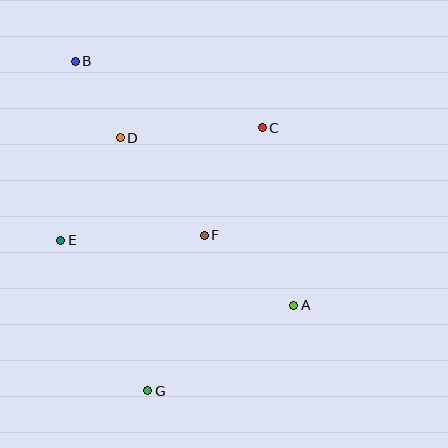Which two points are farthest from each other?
Points B and G are farthest from each other.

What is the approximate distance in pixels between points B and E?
The distance between B and E is approximately 180 pixels.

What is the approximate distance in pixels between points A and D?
The distance between A and D is approximately 241 pixels.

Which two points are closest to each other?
Points B and D are closest to each other.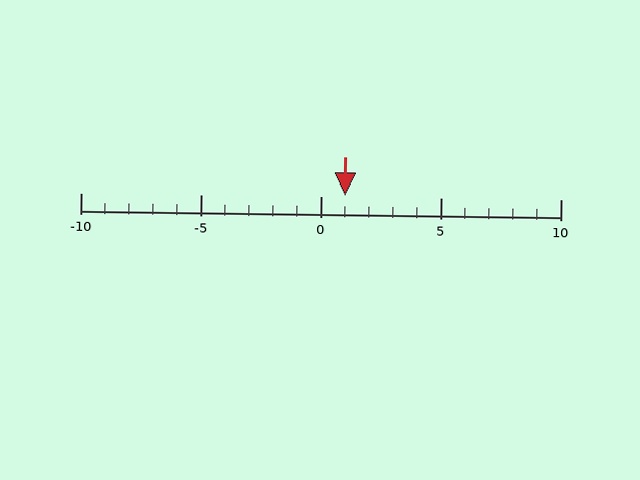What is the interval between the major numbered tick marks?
The major tick marks are spaced 5 units apart.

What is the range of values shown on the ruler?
The ruler shows values from -10 to 10.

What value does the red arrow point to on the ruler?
The red arrow points to approximately 1.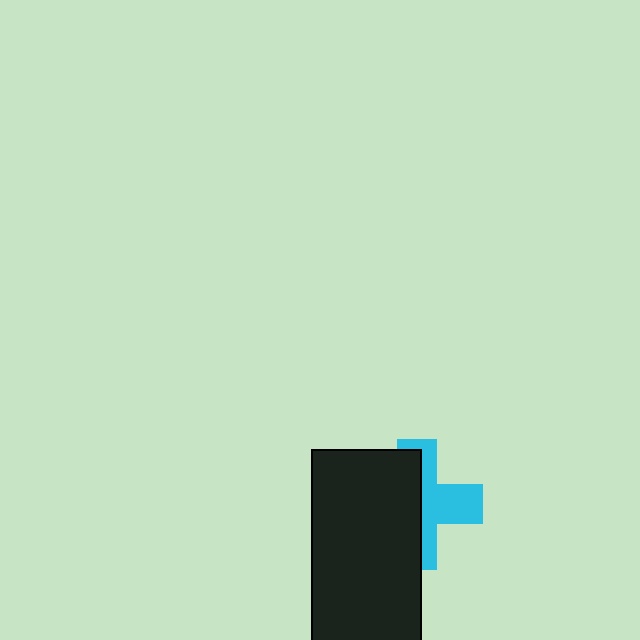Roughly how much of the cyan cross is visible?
About half of it is visible (roughly 47%).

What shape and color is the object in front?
The object in front is a black rectangle.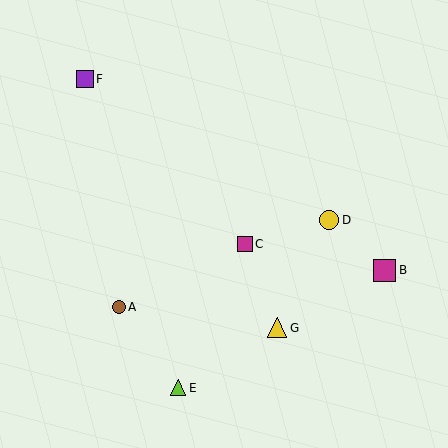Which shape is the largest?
The magenta square (labeled B) is the largest.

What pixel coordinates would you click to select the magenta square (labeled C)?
Click at (245, 244) to select the magenta square C.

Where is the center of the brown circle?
The center of the brown circle is at (119, 307).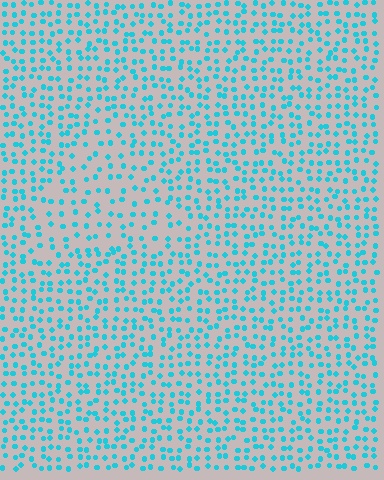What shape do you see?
I see a triangle.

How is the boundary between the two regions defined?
The boundary is defined by a change in element density (approximately 1.6x ratio). All elements are the same color, size, and shape.